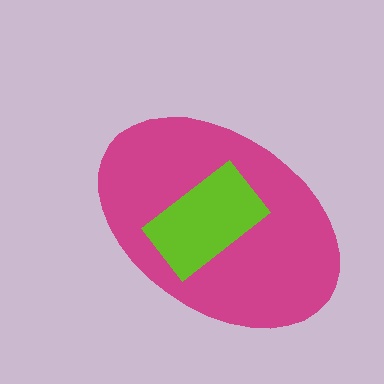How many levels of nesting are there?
2.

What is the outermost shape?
The magenta ellipse.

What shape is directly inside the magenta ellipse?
The lime rectangle.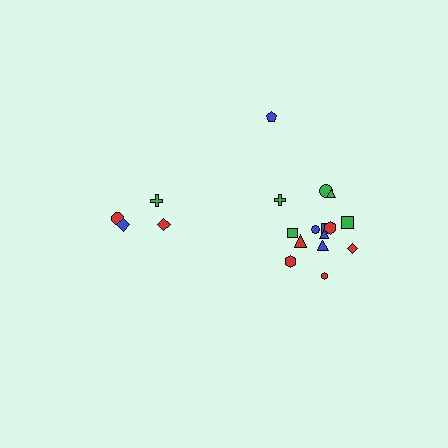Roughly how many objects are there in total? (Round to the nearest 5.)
Roughly 20 objects in total.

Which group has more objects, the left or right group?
The right group.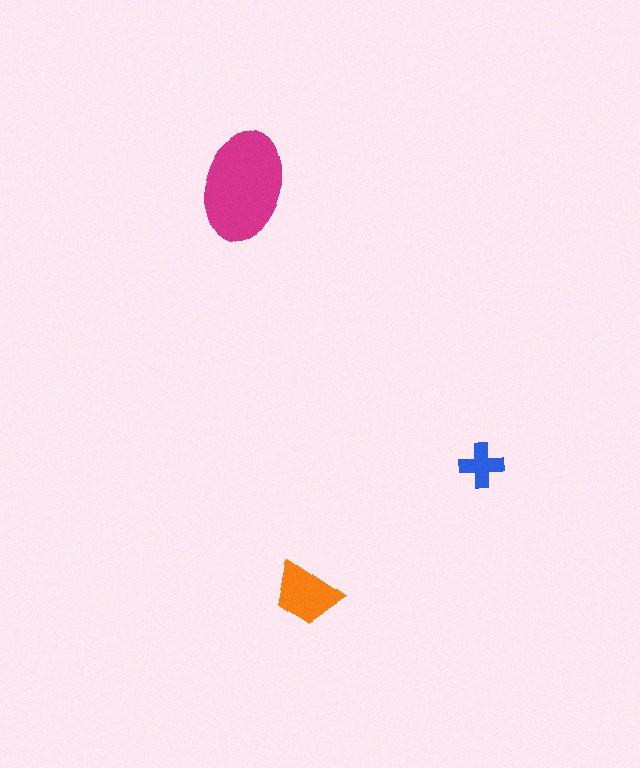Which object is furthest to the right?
The blue cross is rightmost.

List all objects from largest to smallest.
The magenta ellipse, the orange trapezoid, the blue cross.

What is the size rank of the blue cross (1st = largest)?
3rd.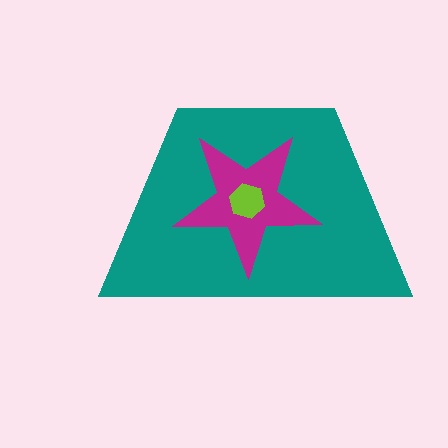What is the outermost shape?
The teal trapezoid.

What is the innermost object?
The lime hexagon.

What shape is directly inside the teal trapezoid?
The magenta star.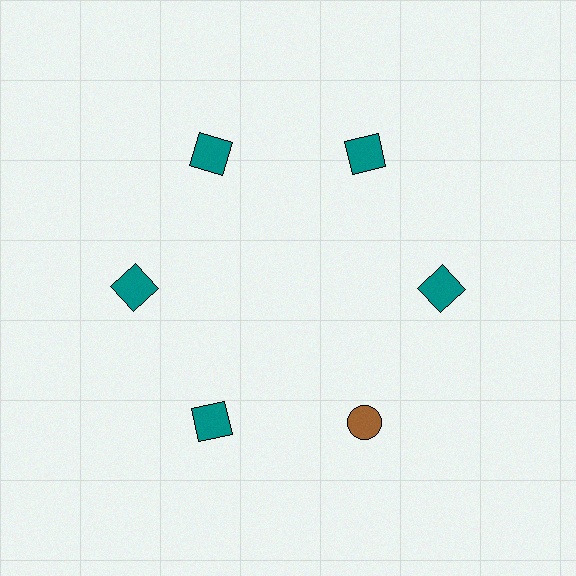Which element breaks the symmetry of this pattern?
The brown circle at roughly the 5 o'clock position breaks the symmetry. All other shapes are teal squares.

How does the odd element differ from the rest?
It differs in both color (brown instead of teal) and shape (circle instead of square).